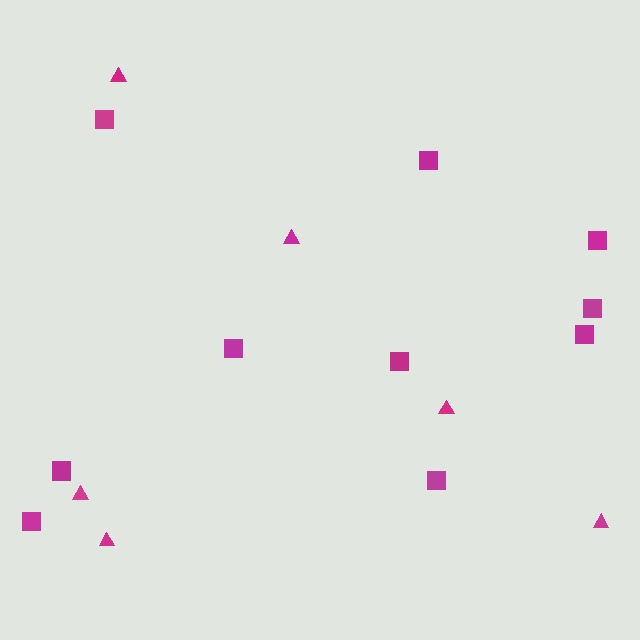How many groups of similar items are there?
There are 2 groups: one group of squares (10) and one group of triangles (6).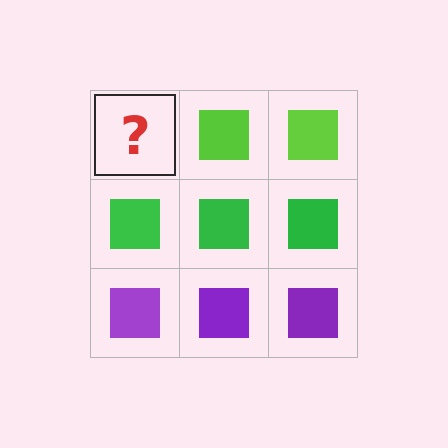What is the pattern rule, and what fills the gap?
The rule is that each row has a consistent color. The gap should be filled with a lime square.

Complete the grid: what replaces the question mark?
The question mark should be replaced with a lime square.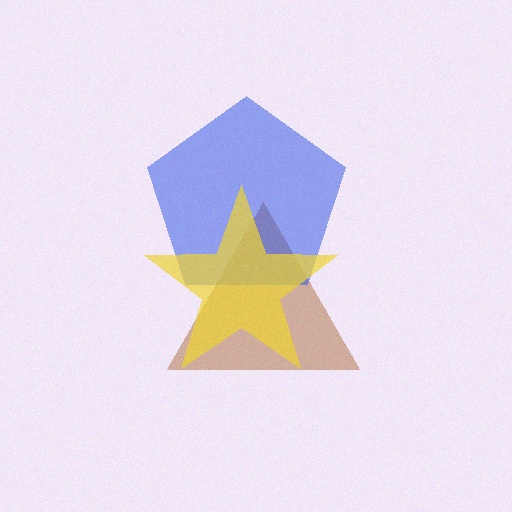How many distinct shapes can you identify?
There are 3 distinct shapes: a brown triangle, a blue pentagon, a yellow star.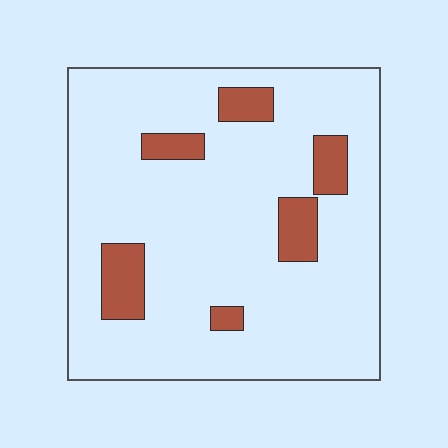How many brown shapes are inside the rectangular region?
6.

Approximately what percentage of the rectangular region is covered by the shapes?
Approximately 15%.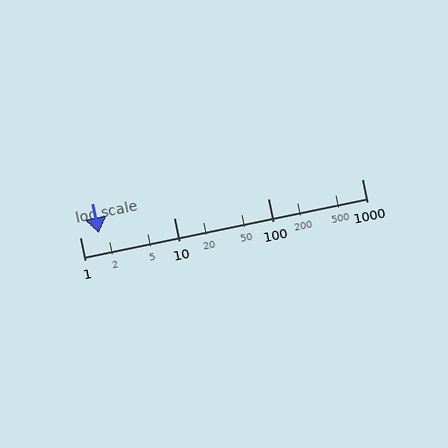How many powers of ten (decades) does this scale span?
The scale spans 3 decades, from 1 to 1000.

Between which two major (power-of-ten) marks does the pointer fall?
The pointer is between 1 and 10.